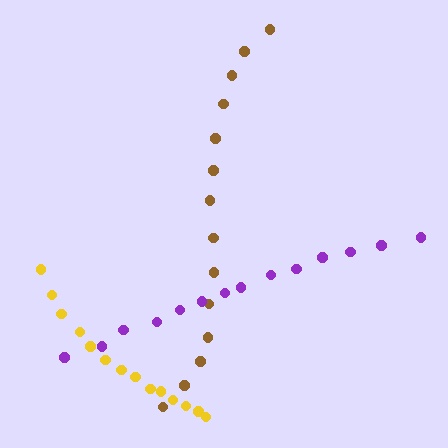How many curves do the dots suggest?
There are 3 distinct paths.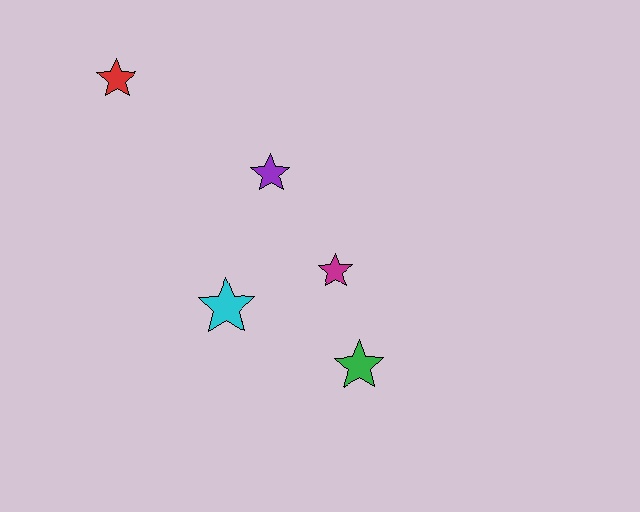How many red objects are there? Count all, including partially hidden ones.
There is 1 red object.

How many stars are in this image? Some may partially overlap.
There are 5 stars.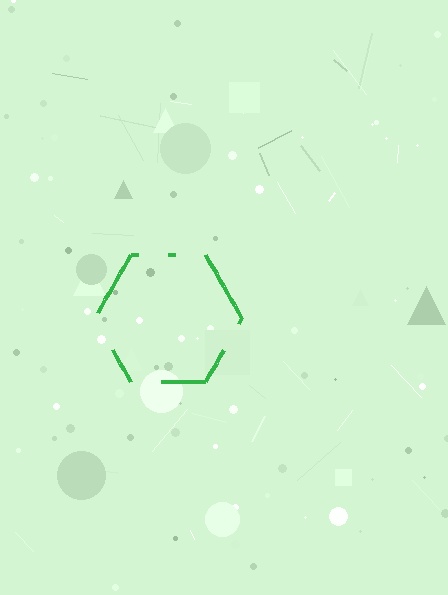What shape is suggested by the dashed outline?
The dashed outline suggests a hexagon.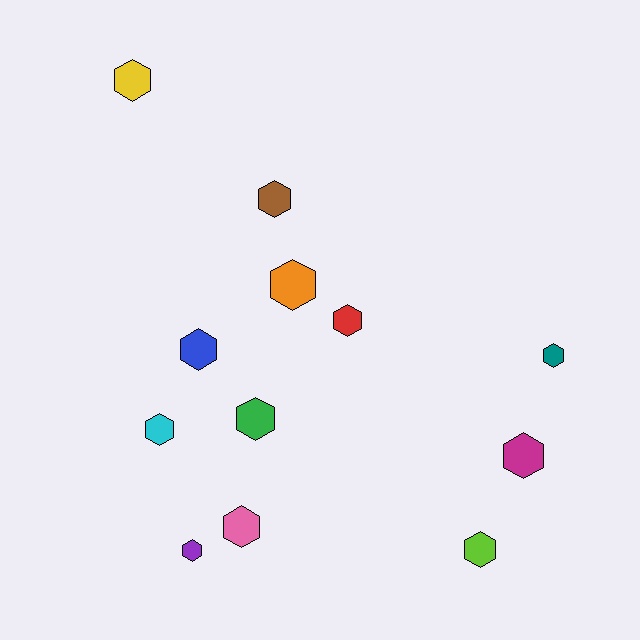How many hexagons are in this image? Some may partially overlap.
There are 12 hexagons.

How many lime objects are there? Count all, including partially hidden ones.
There is 1 lime object.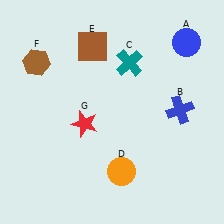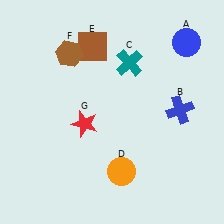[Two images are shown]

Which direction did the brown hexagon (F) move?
The brown hexagon (F) moved right.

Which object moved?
The brown hexagon (F) moved right.